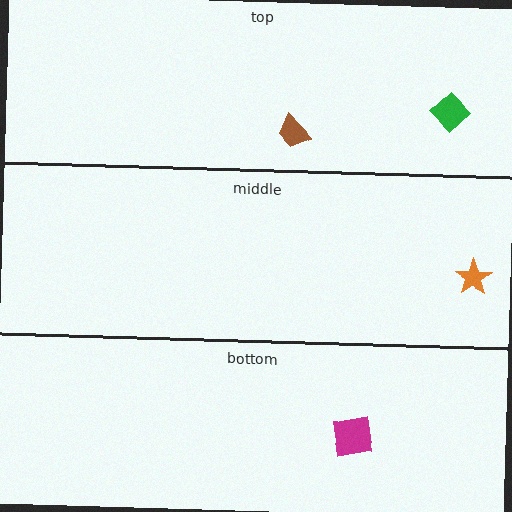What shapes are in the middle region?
The orange star.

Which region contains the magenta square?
The bottom region.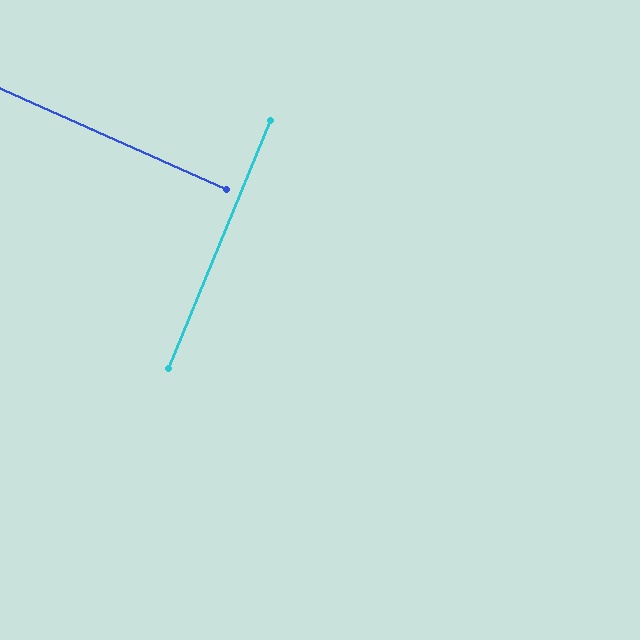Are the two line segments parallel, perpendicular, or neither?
Perpendicular — they meet at approximately 88°.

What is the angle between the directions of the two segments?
Approximately 88 degrees.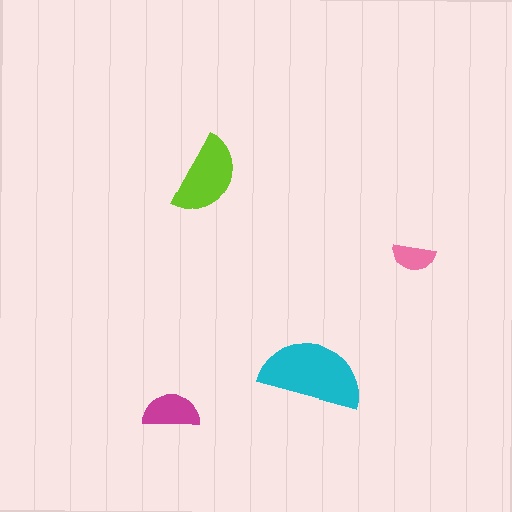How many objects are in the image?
There are 4 objects in the image.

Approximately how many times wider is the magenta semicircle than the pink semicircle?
About 1.5 times wider.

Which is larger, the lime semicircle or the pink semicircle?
The lime one.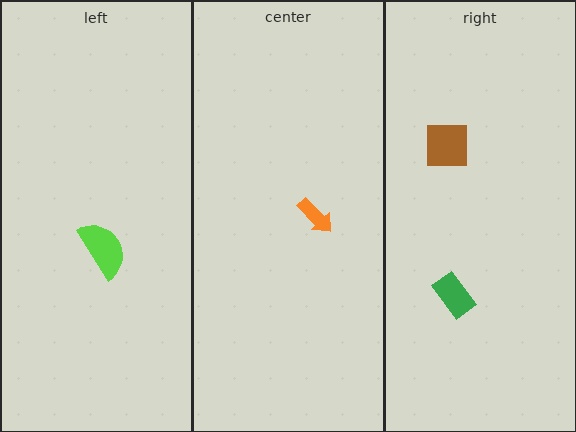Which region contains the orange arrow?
The center region.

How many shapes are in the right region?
2.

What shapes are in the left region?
The lime semicircle.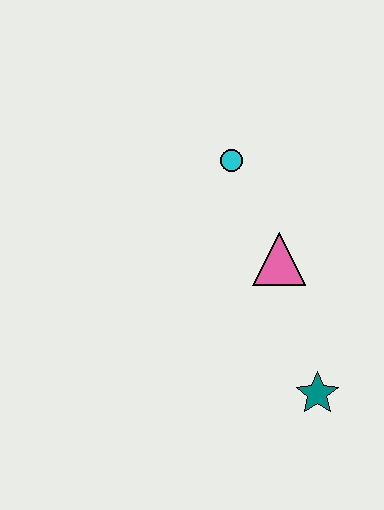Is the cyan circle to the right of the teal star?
No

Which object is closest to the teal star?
The pink triangle is closest to the teal star.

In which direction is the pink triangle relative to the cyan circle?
The pink triangle is below the cyan circle.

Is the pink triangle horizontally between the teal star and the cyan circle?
Yes